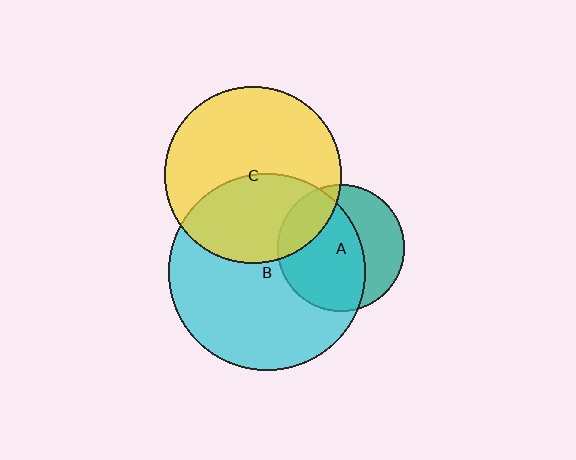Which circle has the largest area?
Circle B (cyan).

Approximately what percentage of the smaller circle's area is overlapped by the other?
Approximately 40%.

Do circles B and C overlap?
Yes.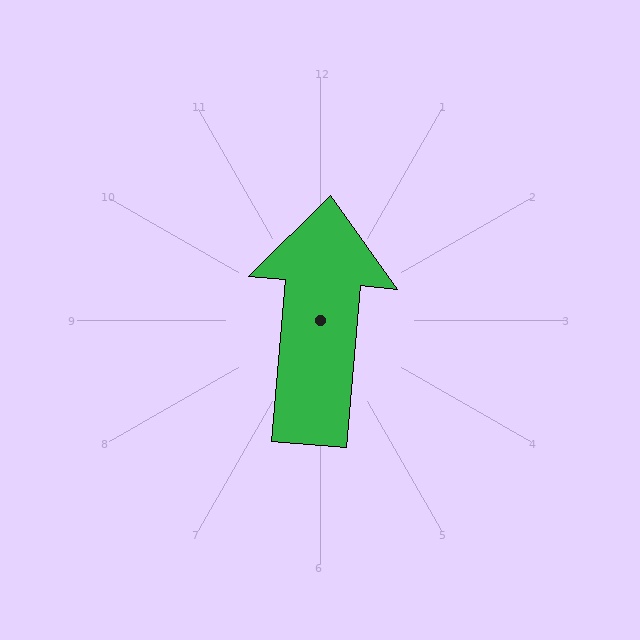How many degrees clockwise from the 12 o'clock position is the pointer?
Approximately 5 degrees.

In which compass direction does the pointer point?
North.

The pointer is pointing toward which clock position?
Roughly 12 o'clock.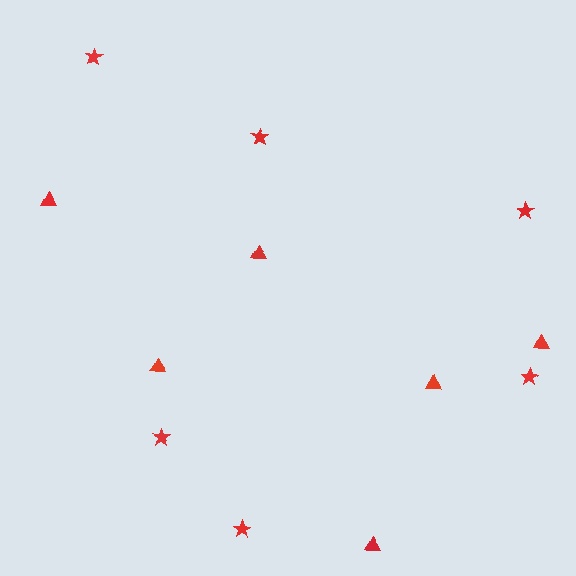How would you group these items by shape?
There are 2 groups: one group of triangles (6) and one group of stars (6).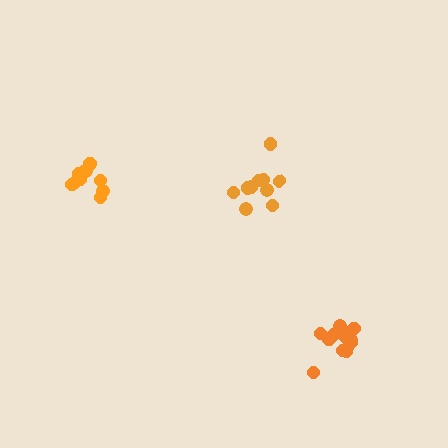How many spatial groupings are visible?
There are 3 spatial groupings.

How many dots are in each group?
Group 1: 10 dots, Group 2: 9 dots, Group 3: 13 dots (32 total).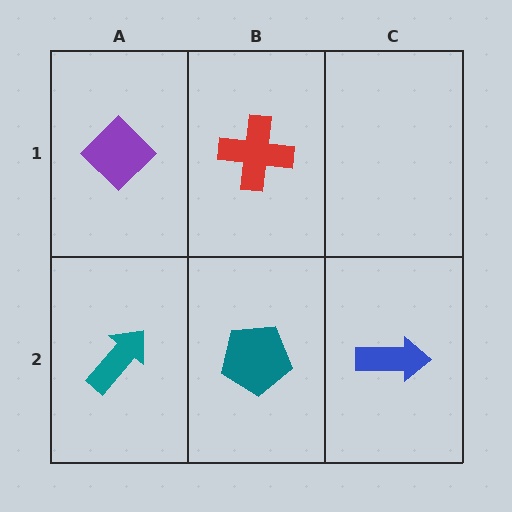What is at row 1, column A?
A purple diamond.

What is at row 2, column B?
A teal pentagon.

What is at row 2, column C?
A blue arrow.